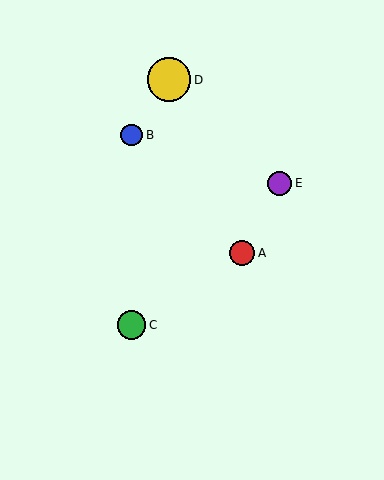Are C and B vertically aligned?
Yes, both are at x≈132.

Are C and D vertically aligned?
No, C is at x≈132 and D is at x≈169.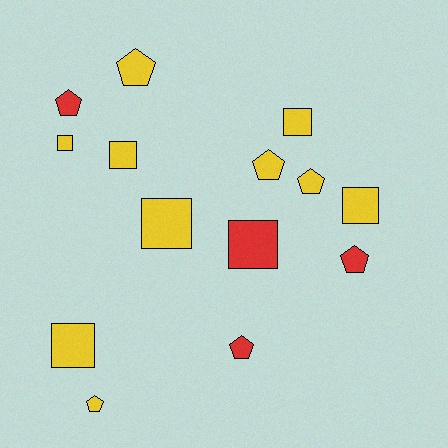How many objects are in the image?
There are 14 objects.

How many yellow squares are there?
There are 6 yellow squares.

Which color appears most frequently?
Yellow, with 10 objects.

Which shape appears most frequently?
Square, with 7 objects.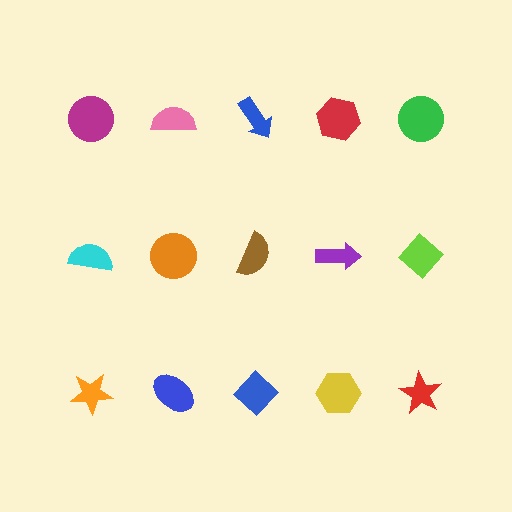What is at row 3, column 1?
An orange star.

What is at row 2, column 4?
A purple arrow.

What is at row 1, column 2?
A pink semicircle.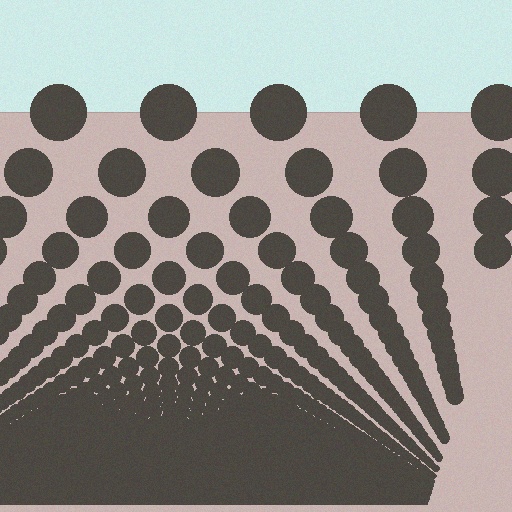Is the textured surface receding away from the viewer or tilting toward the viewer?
The surface appears to tilt toward the viewer. Texture elements get larger and sparser toward the top.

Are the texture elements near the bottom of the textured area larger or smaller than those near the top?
Smaller. The gradient is inverted — elements near the bottom are smaller and denser.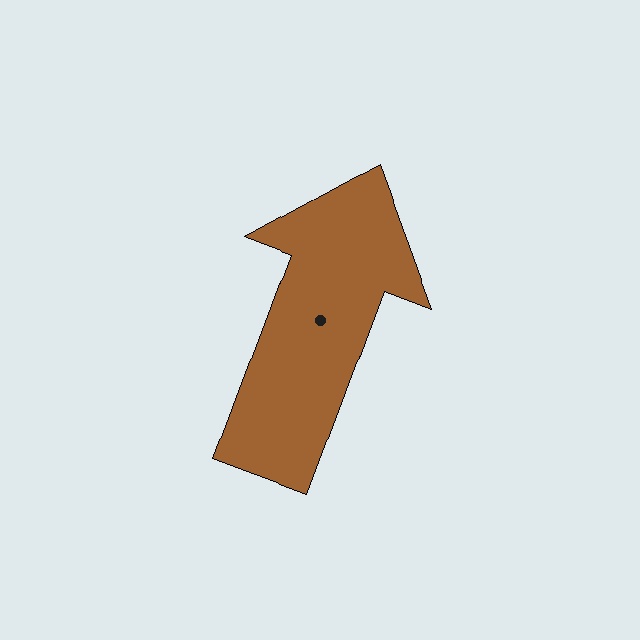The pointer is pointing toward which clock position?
Roughly 1 o'clock.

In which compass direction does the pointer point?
North.